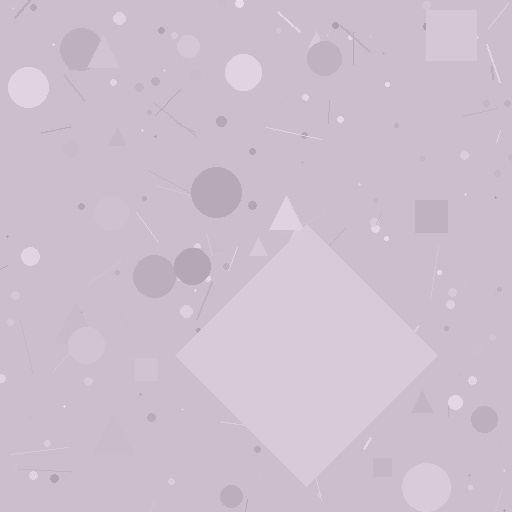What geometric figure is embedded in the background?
A diamond is embedded in the background.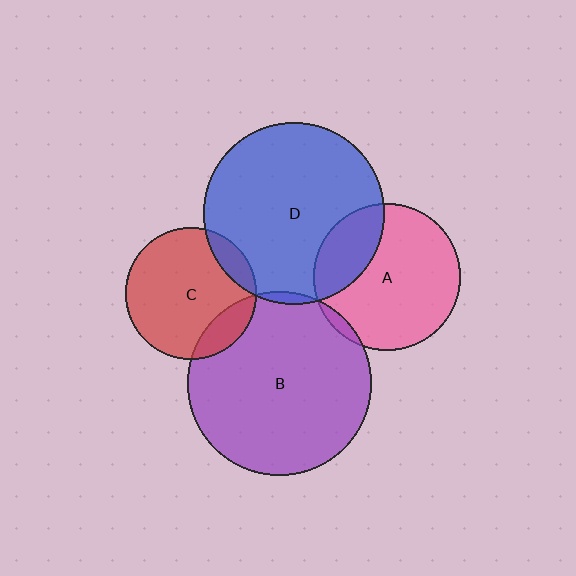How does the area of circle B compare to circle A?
Approximately 1.6 times.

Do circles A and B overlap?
Yes.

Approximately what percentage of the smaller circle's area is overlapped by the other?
Approximately 5%.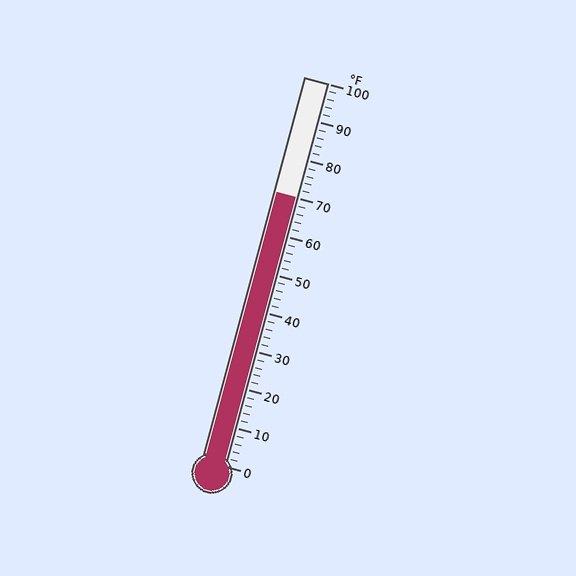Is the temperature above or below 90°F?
The temperature is below 90°F.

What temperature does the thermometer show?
The thermometer shows approximately 70°F.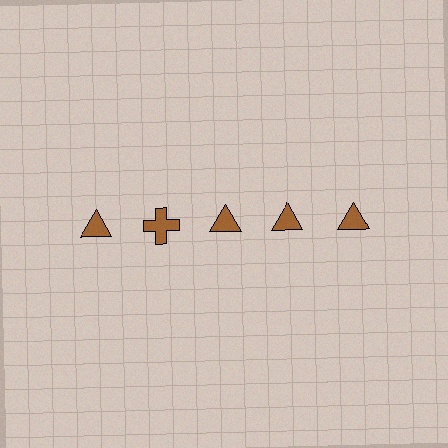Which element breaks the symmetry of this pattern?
The brown cross in the top row, second from left column breaks the symmetry. All other shapes are brown triangles.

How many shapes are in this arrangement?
There are 5 shapes arranged in a grid pattern.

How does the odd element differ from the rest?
It has a different shape: cross instead of triangle.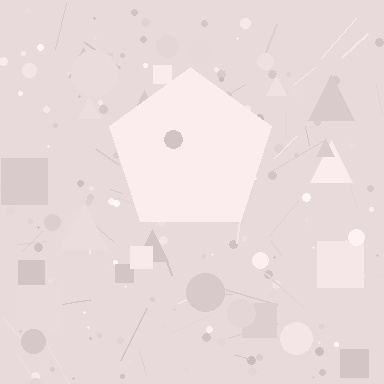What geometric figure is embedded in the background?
A pentagon is embedded in the background.